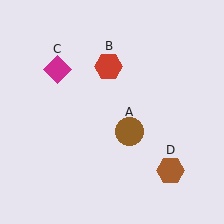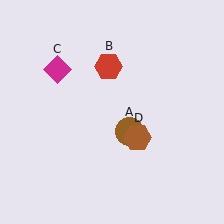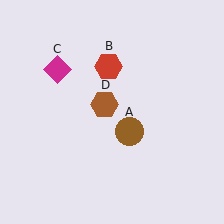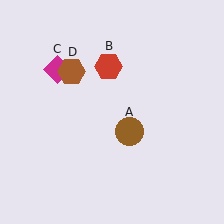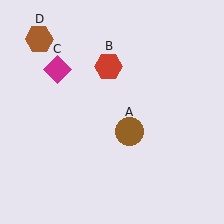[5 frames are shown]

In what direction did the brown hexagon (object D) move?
The brown hexagon (object D) moved up and to the left.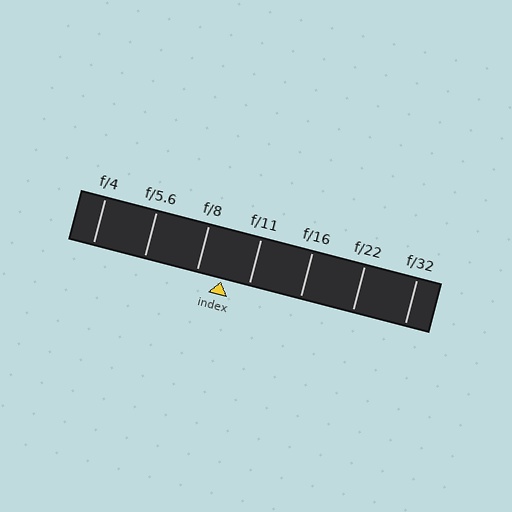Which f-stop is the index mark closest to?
The index mark is closest to f/8.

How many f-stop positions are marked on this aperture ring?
There are 7 f-stop positions marked.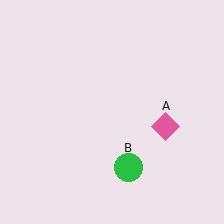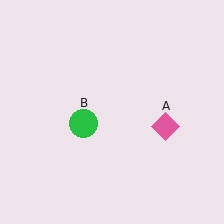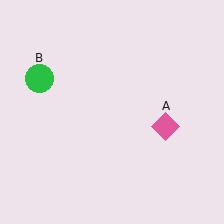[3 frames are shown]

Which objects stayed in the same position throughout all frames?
Pink diamond (object A) remained stationary.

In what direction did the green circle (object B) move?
The green circle (object B) moved up and to the left.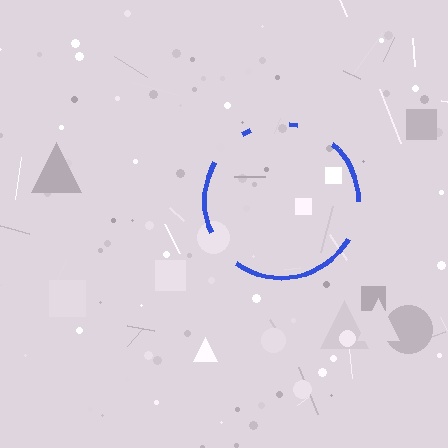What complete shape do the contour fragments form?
The contour fragments form a circle.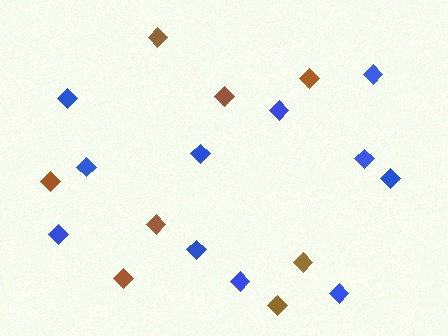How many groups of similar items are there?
There are 2 groups: one group of blue diamonds (11) and one group of brown diamonds (8).